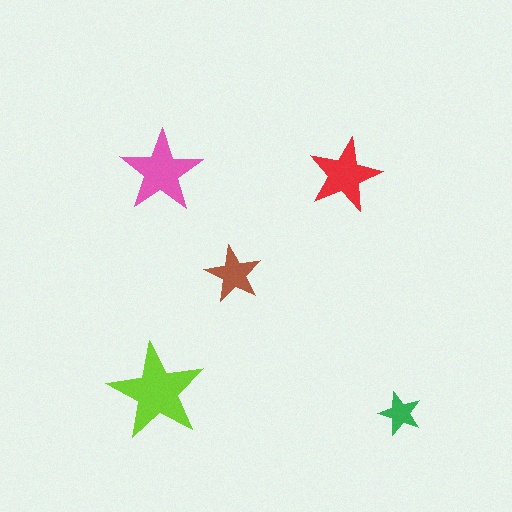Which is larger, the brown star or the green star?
The brown one.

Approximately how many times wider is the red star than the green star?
About 1.5 times wider.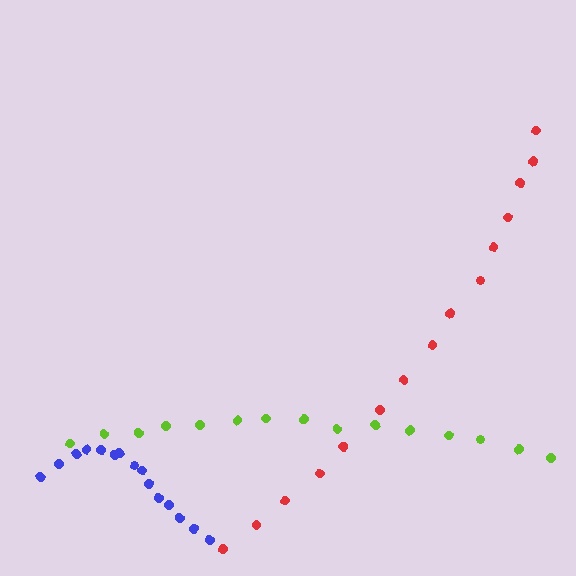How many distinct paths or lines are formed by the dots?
There are 3 distinct paths.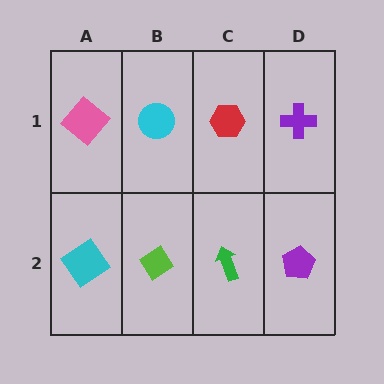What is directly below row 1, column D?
A purple pentagon.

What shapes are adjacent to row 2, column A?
A pink diamond (row 1, column A), a lime diamond (row 2, column B).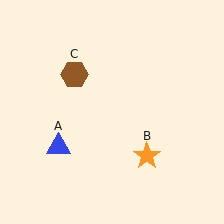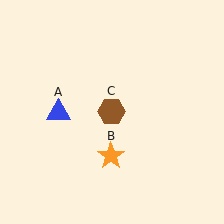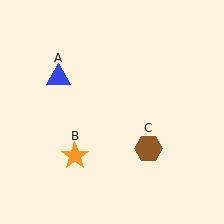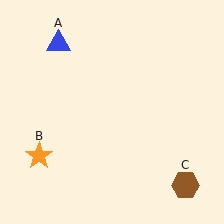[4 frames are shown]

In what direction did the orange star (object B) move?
The orange star (object B) moved left.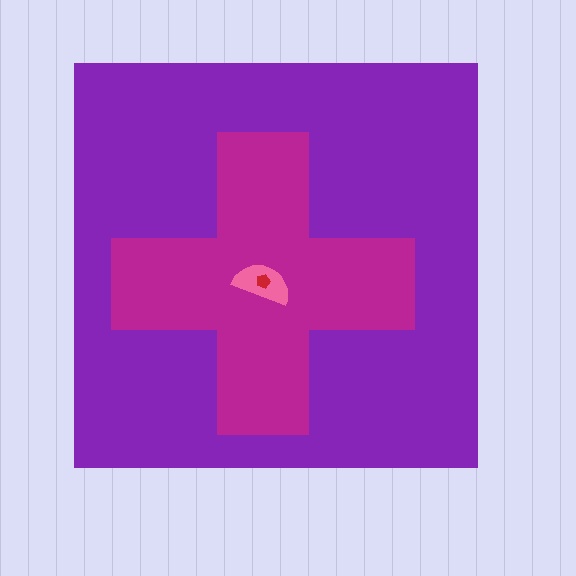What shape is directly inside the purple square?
The magenta cross.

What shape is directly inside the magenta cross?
The pink semicircle.